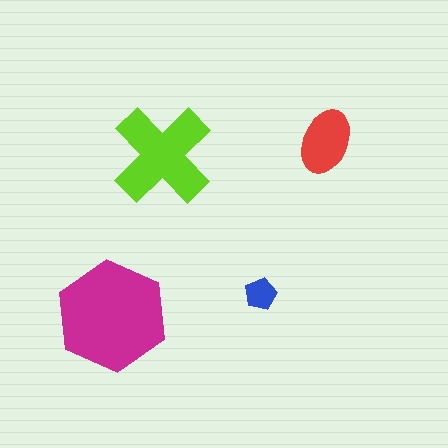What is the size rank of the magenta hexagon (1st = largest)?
1st.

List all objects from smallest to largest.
The blue pentagon, the red ellipse, the lime cross, the magenta hexagon.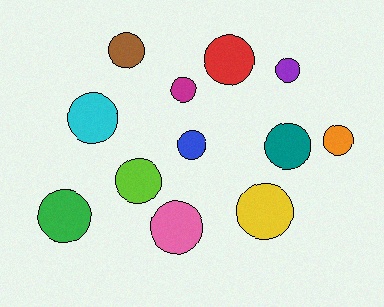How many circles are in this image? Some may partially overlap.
There are 12 circles.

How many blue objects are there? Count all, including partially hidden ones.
There is 1 blue object.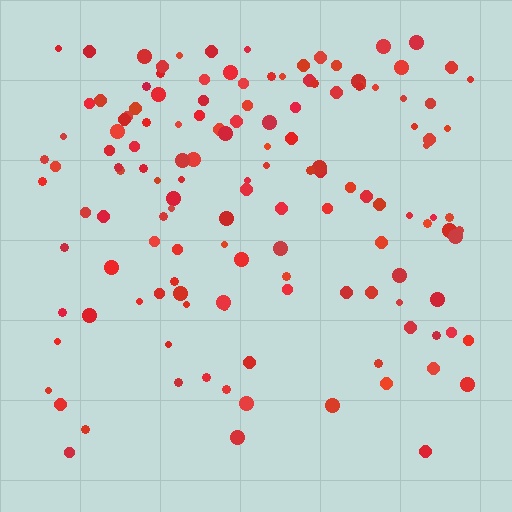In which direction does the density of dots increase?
From bottom to top, with the top side densest.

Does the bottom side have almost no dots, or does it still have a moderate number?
Still a moderate number, just noticeably fewer than the top.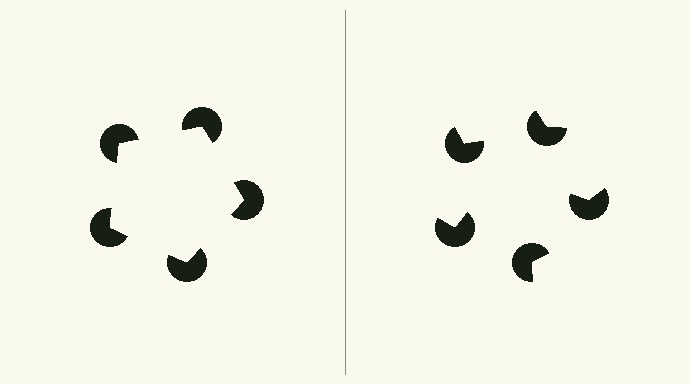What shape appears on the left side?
An illusory pentagon.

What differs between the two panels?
The pac-man discs are positioned identically on both sides; only the wedge orientations differ. On the left they align to a pentagon; on the right they are misaligned.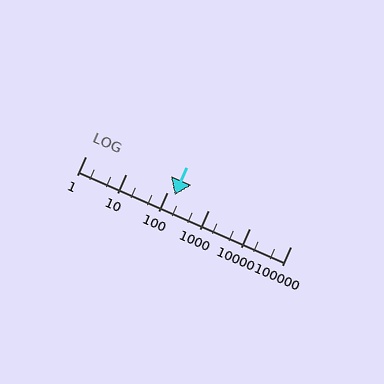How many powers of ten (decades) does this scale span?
The scale spans 5 decades, from 1 to 100000.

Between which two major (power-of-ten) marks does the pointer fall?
The pointer is between 100 and 1000.